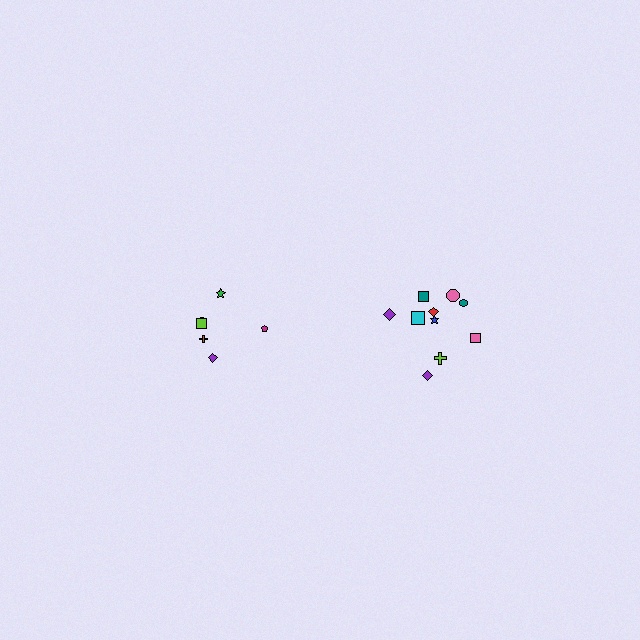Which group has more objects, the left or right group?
The right group.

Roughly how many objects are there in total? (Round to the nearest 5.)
Roughly 15 objects in total.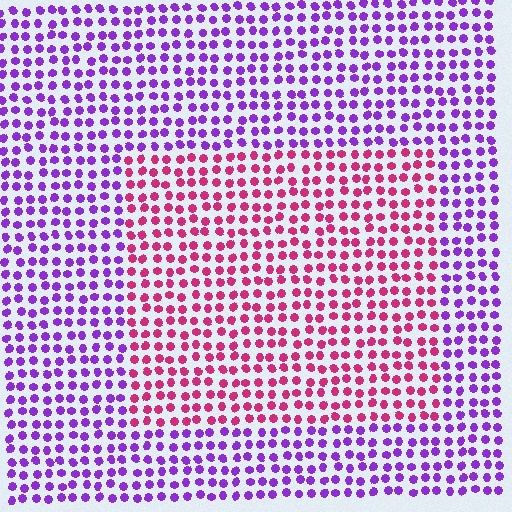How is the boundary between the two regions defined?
The boundary is defined purely by a slight shift in hue (about 55 degrees). Spacing, size, and orientation are identical on both sides.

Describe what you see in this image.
The image is filled with small purple elements in a uniform arrangement. A rectangle-shaped region is visible where the elements are tinted to a slightly different hue, forming a subtle color boundary.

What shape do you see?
I see a rectangle.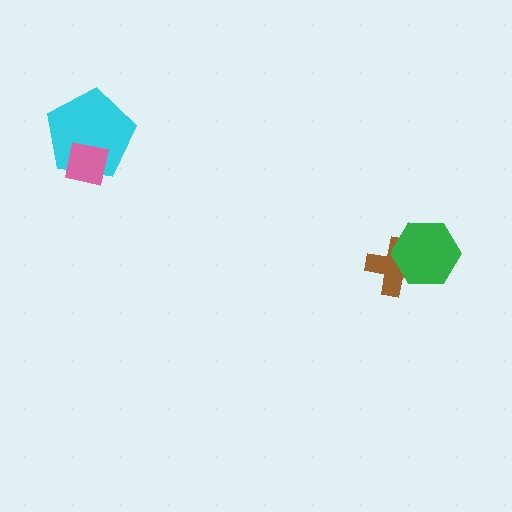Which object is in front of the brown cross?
The green hexagon is in front of the brown cross.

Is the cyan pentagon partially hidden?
Yes, it is partially covered by another shape.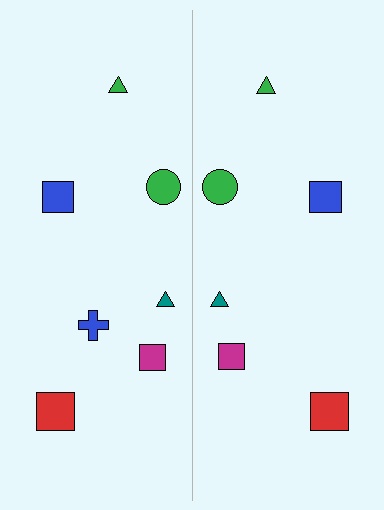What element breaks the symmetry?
A blue cross is missing from the right side.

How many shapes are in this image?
There are 13 shapes in this image.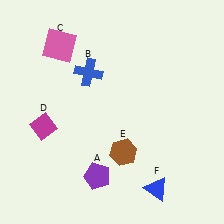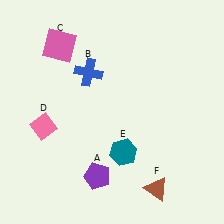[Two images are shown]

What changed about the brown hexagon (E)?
In Image 1, E is brown. In Image 2, it changed to teal.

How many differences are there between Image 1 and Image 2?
There are 3 differences between the two images.